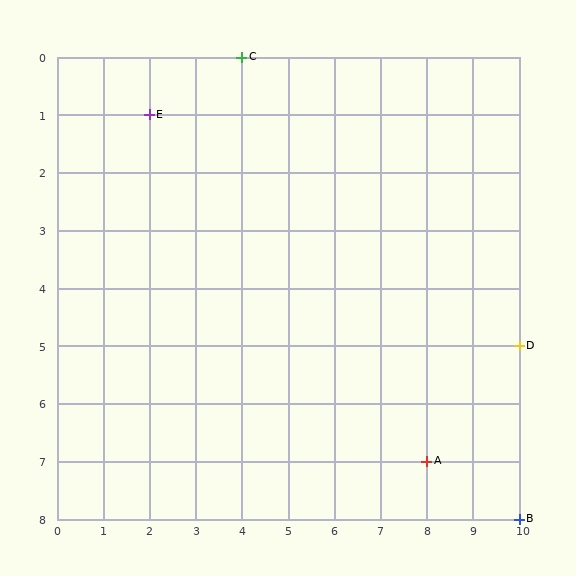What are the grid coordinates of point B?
Point B is at grid coordinates (10, 8).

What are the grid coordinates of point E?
Point E is at grid coordinates (2, 1).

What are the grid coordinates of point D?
Point D is at grid coordinates (10, 5).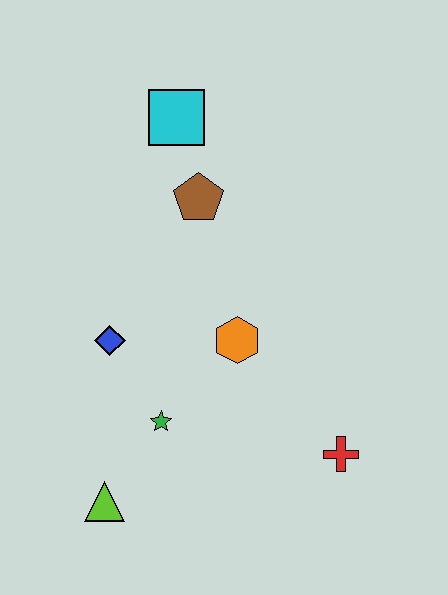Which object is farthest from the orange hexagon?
The cyan square is farthest from the orange hexagon.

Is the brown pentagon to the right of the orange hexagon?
No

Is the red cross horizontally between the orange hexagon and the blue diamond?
No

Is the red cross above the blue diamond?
No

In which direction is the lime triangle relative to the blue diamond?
The lime triangle is below the blue diamond.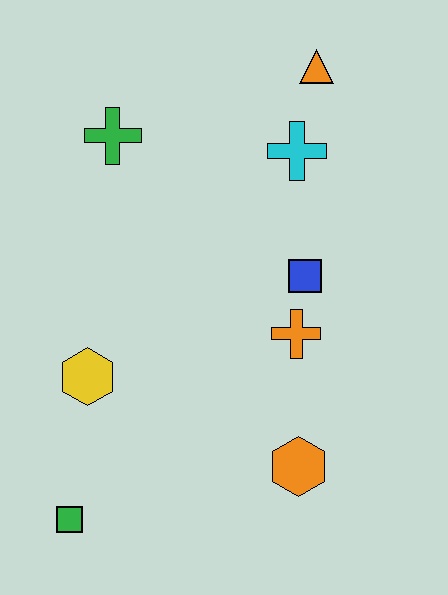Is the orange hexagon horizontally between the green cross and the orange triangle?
Yes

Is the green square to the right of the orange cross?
No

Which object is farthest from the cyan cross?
The green square is farthest from the cyan cross.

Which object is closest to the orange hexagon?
The orange cross is closest to the orange hexagon.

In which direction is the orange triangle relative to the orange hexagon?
The orange triangle is above the orange hexagon.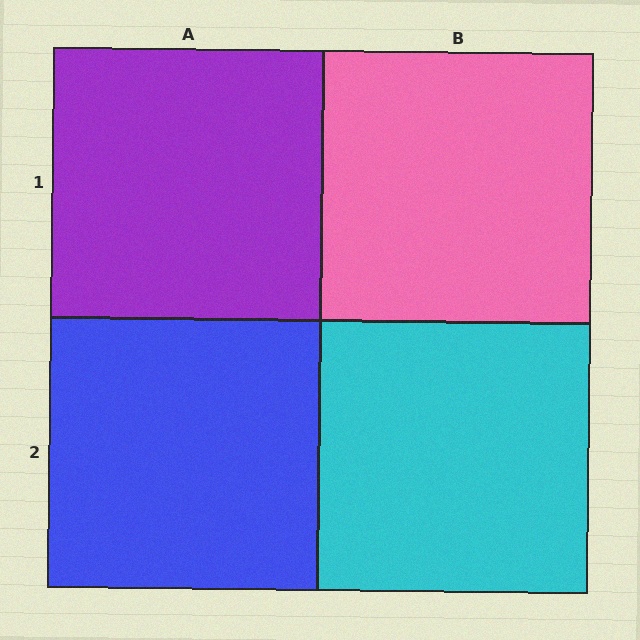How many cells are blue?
1 cell is blue.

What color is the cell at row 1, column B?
Pink.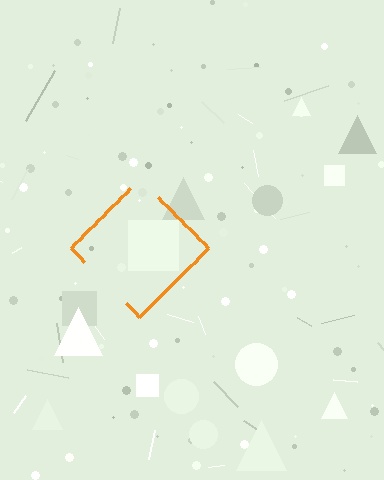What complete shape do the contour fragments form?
The contour fragments form a diamond.